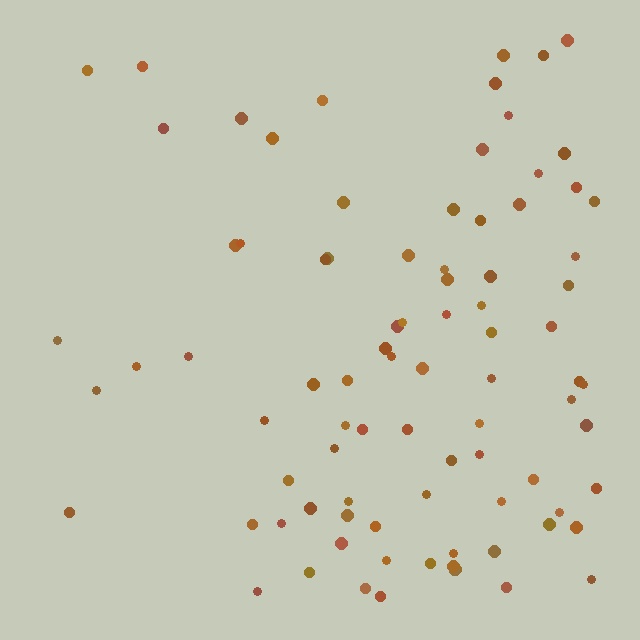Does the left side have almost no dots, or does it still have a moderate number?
Still a moderate number, just noticeably fewer than the right.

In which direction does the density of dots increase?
From left to right, with the right side densest.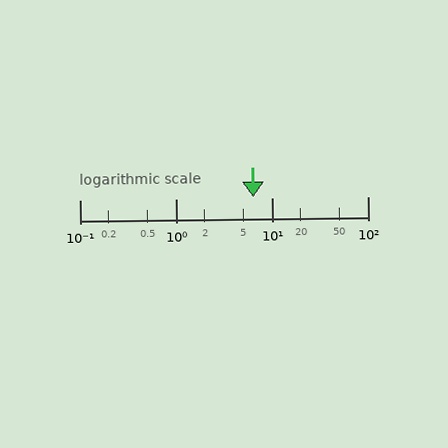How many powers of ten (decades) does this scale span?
The scale spans 3 decades, from 0.1 to 100.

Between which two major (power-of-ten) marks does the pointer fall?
The pointer is between 1 and 10.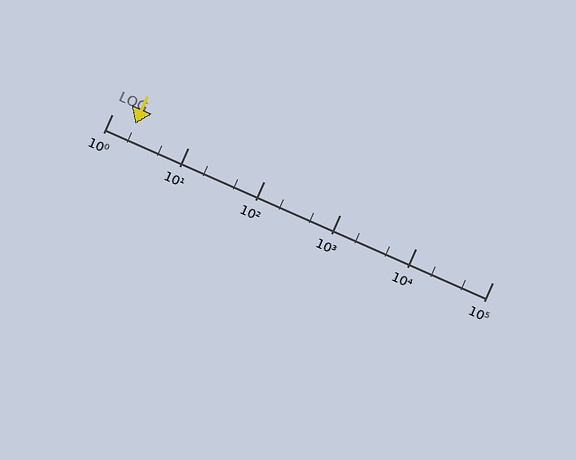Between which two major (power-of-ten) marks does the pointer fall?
The pointer is between 1 and 10.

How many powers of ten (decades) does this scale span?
The scale spans 5 decades, from 1 to 100000.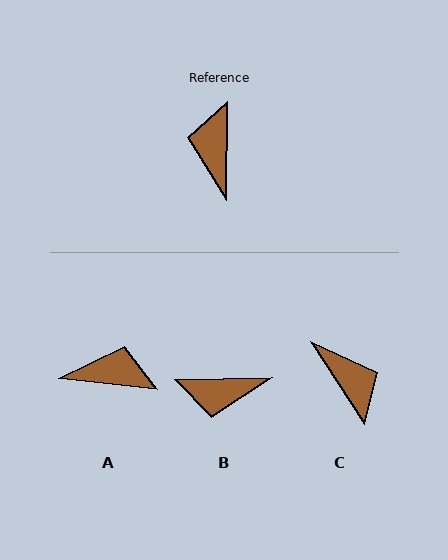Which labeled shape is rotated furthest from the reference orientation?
C, about 146 degrees away.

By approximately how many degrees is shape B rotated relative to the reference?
Approximately 92 degrees counter-clockwise.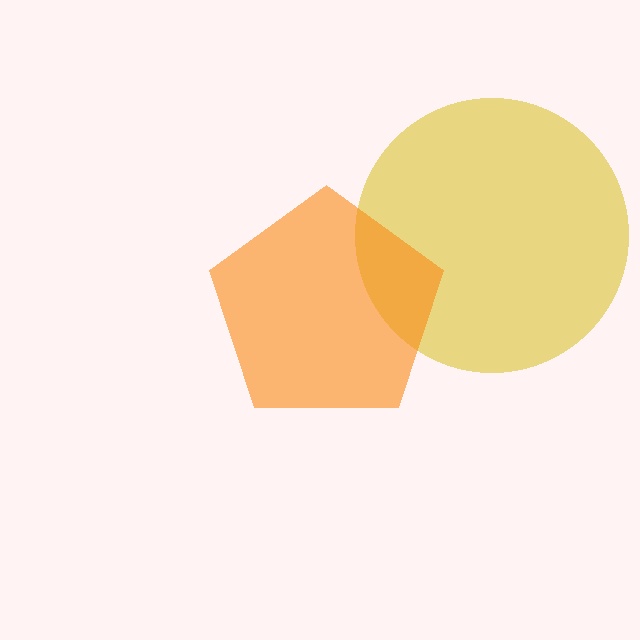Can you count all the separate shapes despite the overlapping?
Yes, there are 2 separate shapes.